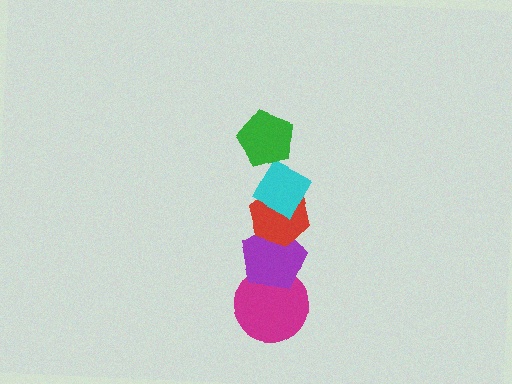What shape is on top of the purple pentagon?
The red hexagon is on top of the purple pentagon.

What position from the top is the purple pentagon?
The purple pentagon is 4th from the top.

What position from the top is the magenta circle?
The magenta circle is 5th from the top.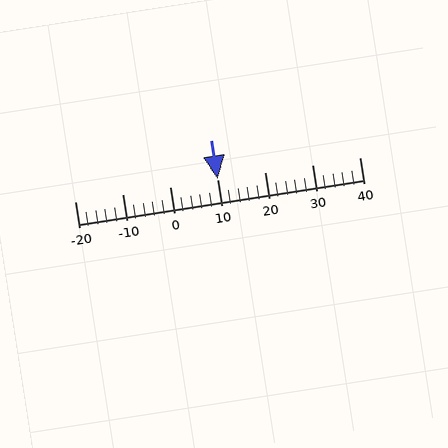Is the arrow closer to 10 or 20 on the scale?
The arrow is closer to 10.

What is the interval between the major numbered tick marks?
The major tick marks are spaced 10 units apart.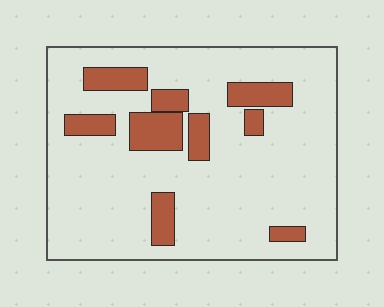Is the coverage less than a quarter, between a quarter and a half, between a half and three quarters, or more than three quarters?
Less than a quarter.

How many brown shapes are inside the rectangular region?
9.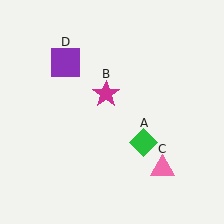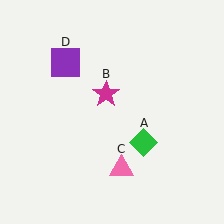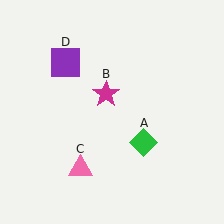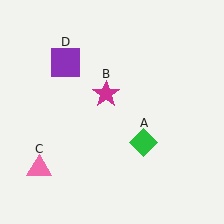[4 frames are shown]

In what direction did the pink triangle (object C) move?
The pink triangle (object C) moved left.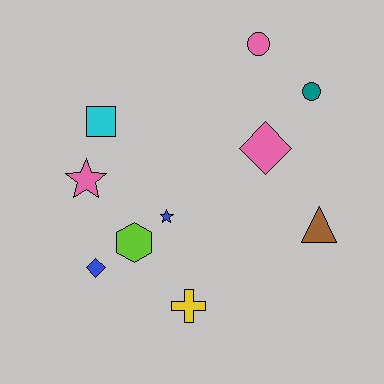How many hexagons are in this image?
There is 1 hexagon.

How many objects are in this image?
There are 10 objects.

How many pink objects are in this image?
There are 3 pink objects.